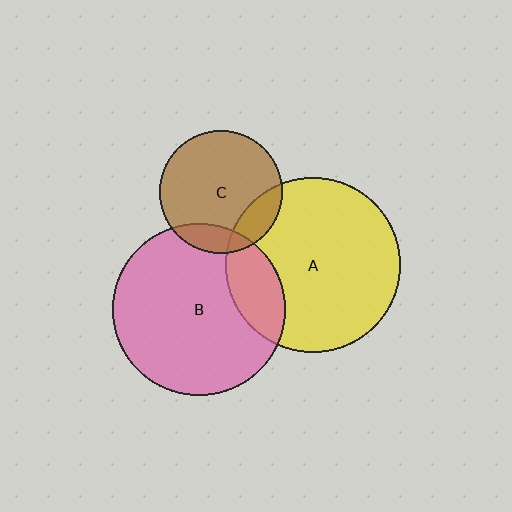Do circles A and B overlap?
Yes.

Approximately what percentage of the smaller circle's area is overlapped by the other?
Approximately 20%.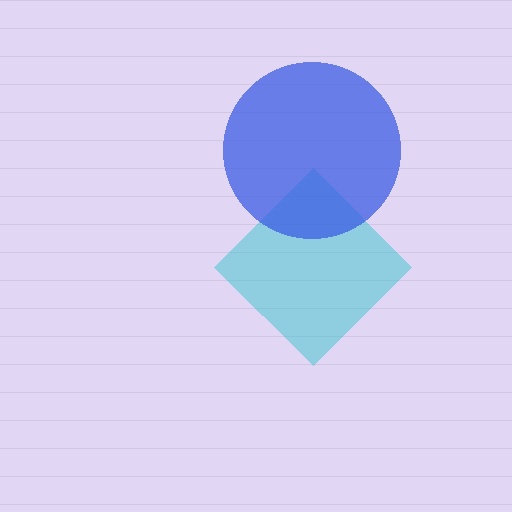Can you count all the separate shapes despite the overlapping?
Yes, there are 2 separate shapes.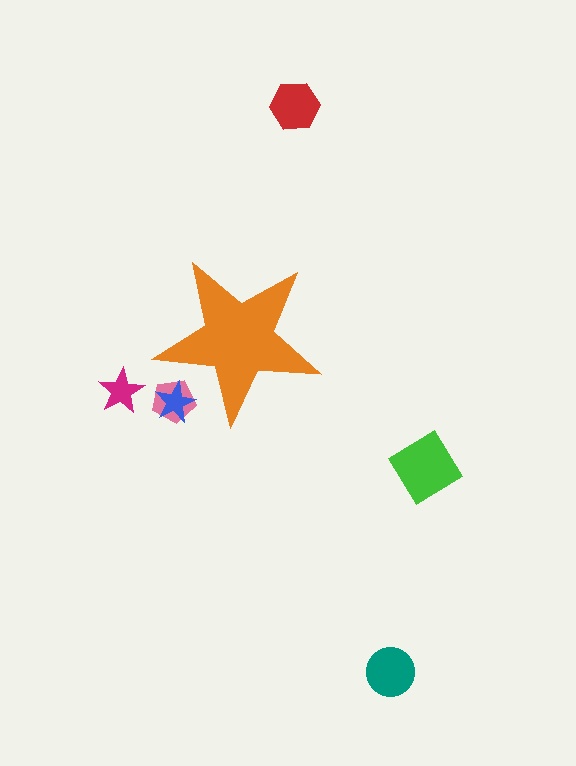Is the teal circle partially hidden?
No, the teal circle is fully visible.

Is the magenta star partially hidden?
No, the magenta star is fully visible.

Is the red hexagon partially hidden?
No, the red hexagon is fully visible.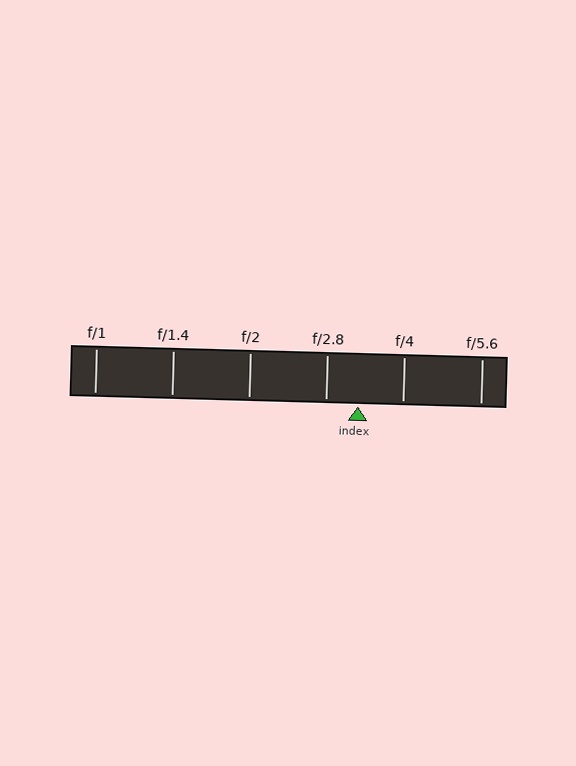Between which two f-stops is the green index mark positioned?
The index mark is between f/2.8 and f/4.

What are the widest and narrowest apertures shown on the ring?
The widest aperture shown is f/1 and the narrowest is f/5.6.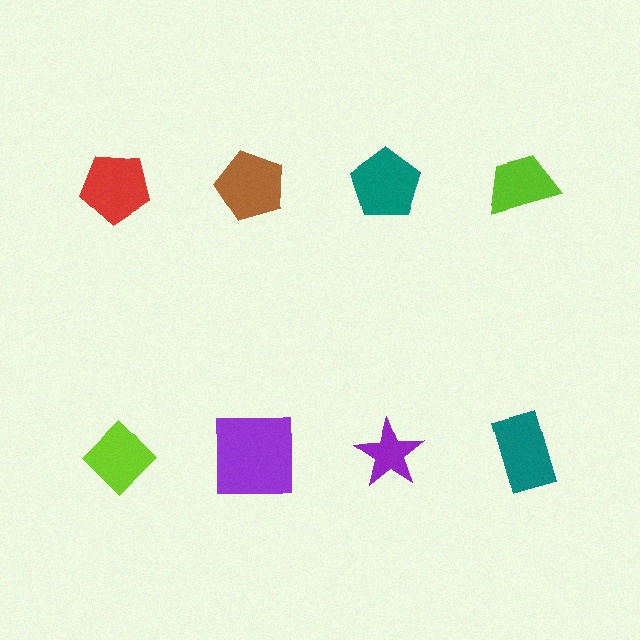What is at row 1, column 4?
A lime trapezoid.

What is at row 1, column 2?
A brown pentagon.